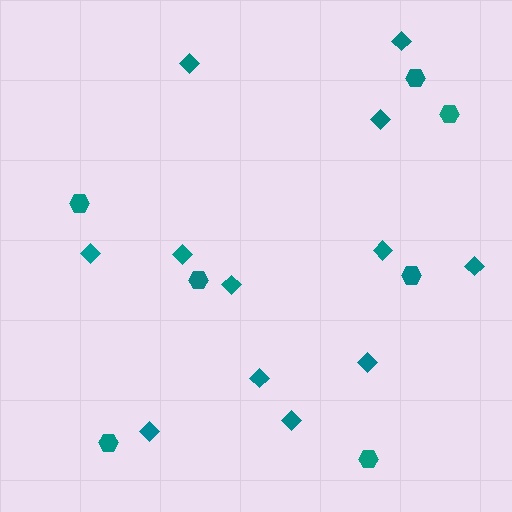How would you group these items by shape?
There are 2 groups: one group of diamonds (12) and one group of hexagons (7).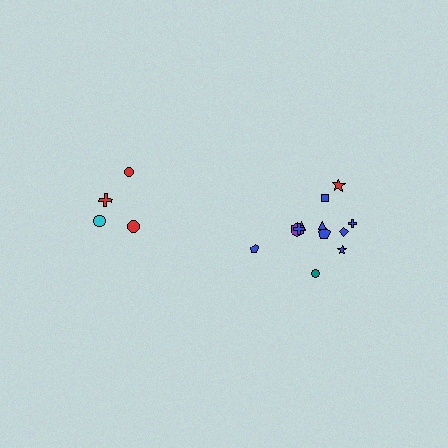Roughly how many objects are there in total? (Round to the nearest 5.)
Roughly 15 objects in total.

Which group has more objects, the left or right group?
The right group.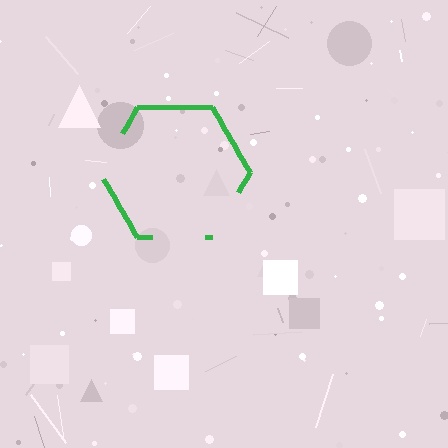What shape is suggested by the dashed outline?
The dashed outline suggests a hexagon.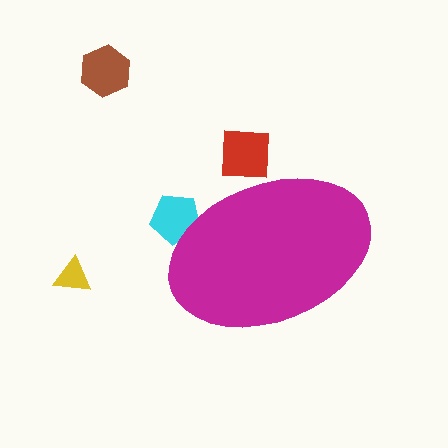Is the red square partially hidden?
Yes, the red square is partially hidden behind the magenta ellipse.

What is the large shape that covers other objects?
A magenta ellipse.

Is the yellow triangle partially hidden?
No, the yellow triangle is fully visible.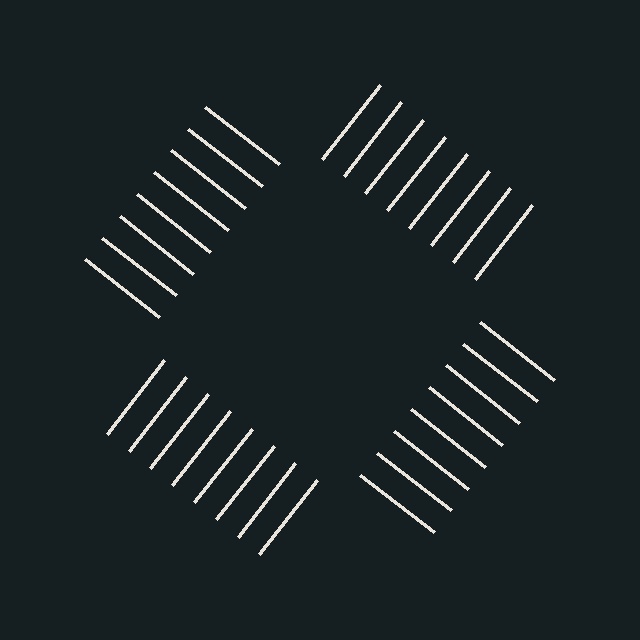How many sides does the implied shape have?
4 sides — the line-ends trace a square.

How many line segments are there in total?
32 — 8 along each of the 4 edges.